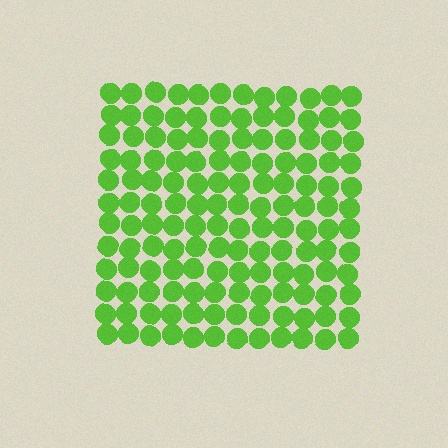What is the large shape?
The large shape is a square.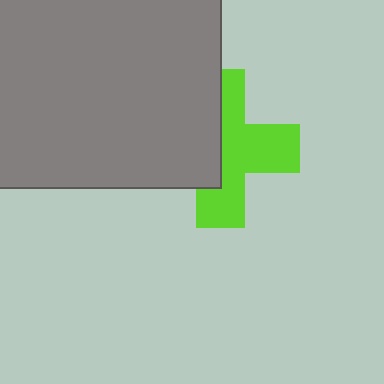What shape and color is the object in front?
The object in front is a gray square.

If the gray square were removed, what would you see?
You would see the complete lime cross.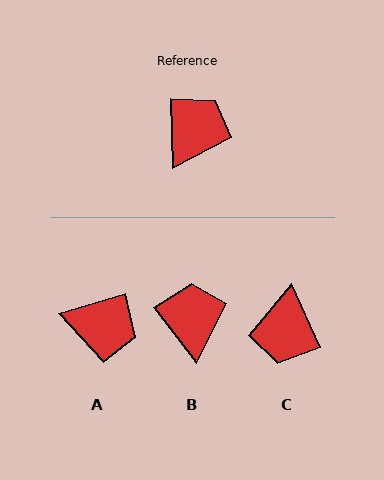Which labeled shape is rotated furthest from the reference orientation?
C, about 157 degrees away.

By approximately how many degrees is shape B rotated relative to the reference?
Approximately 36 degrees counter-clockwise.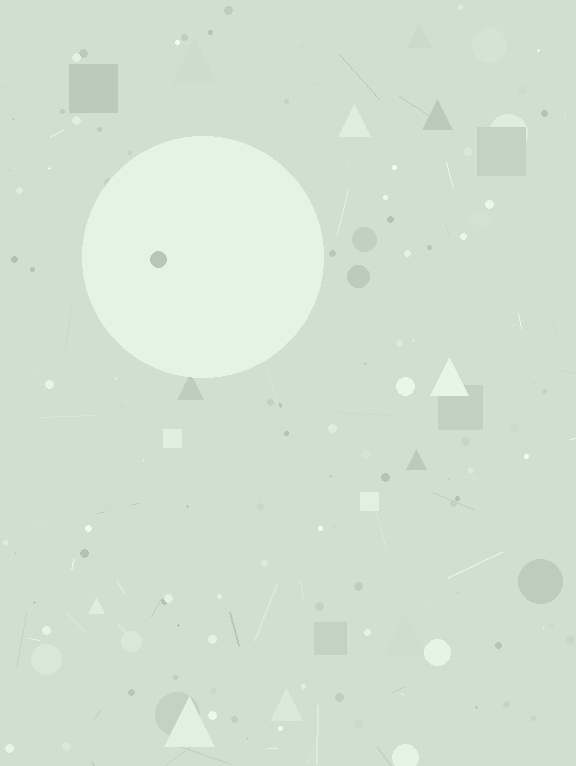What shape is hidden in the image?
A circle is hidden in the image.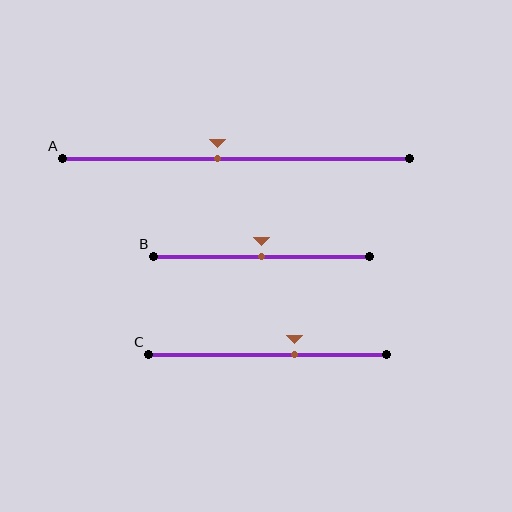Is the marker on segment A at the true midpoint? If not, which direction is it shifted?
No, the marker on segment A is shifted to the left by about 5% of the segment length.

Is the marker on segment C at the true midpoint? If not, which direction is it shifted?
No, the marker on segment C is shifted to the right by about 11% of the segment length.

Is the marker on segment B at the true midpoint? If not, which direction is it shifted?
Yes, the marker on segment B is at the true midpoint.